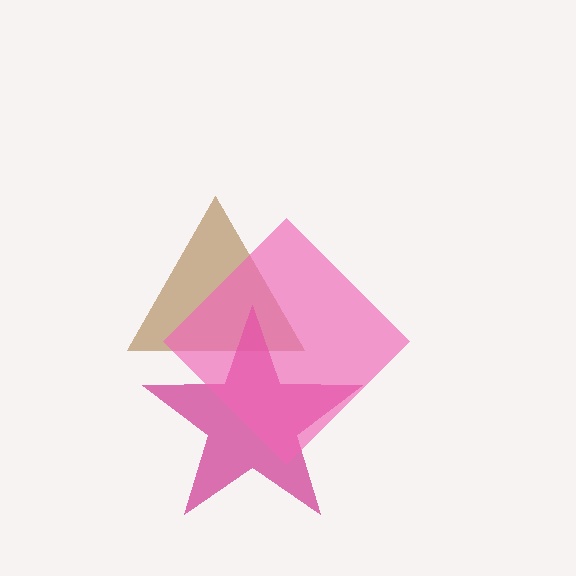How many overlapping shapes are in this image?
There are 3 overlapping shapes in the image.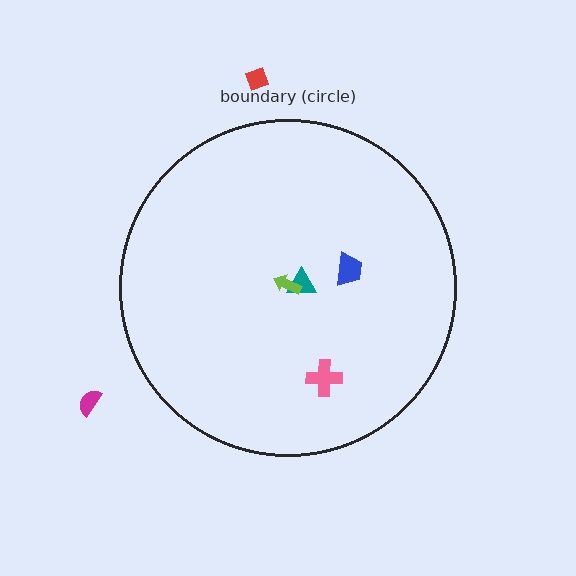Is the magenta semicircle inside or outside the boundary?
Outside.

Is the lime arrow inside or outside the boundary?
Inside.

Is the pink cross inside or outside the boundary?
Inside.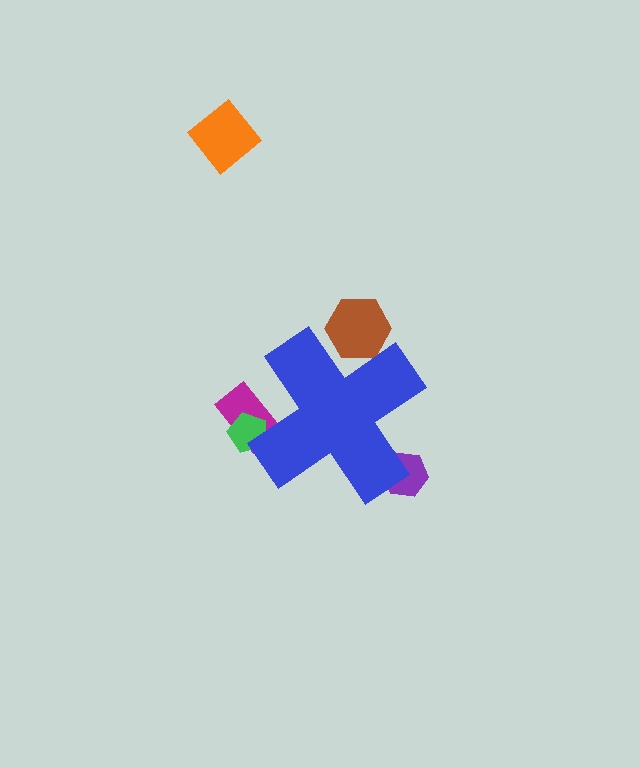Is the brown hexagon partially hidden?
Yes, the brown hexagon is partially hidden behind the blue cross.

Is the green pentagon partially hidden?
Yes, the green pentagon is partially hidden behind the blue cross.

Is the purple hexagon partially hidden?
Yes, the purple hexagon is partially hidden behind the blue cross.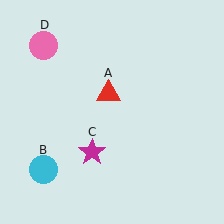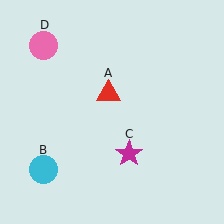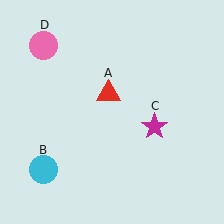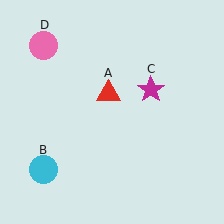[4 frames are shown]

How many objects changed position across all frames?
1 object changed position: magenta star (object C).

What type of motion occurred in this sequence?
The magenta star (object C) rotated counterclockwise around the center of the scene.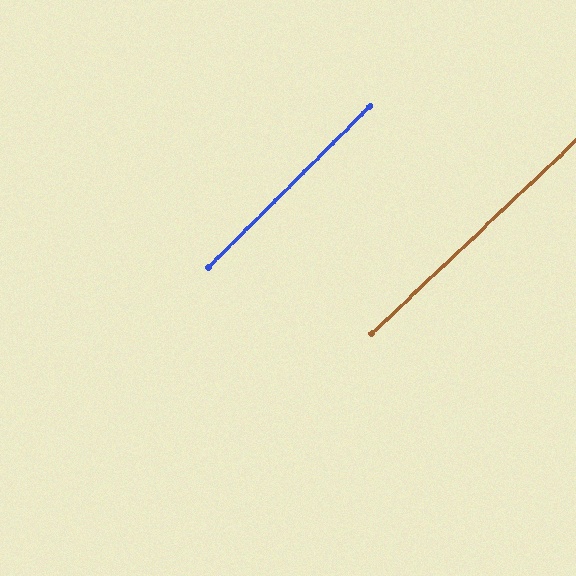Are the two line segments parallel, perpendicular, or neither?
Parallel — their directions differ by only 1.5°.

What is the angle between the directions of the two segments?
Approximately 2 degrees.